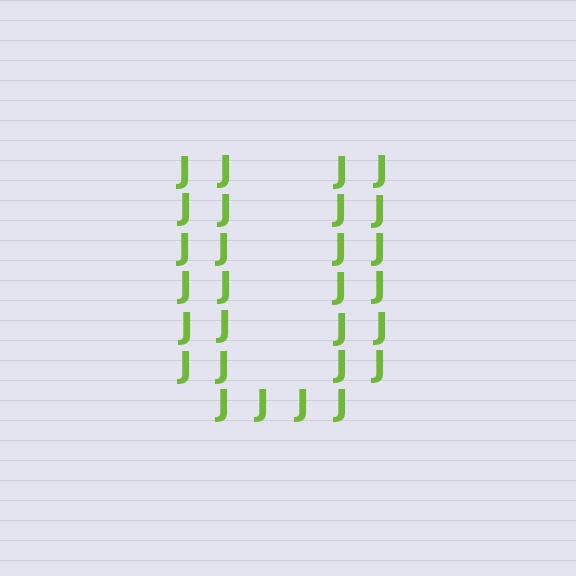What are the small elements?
The small elements are letter J's.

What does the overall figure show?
The overall figure shows the letter U.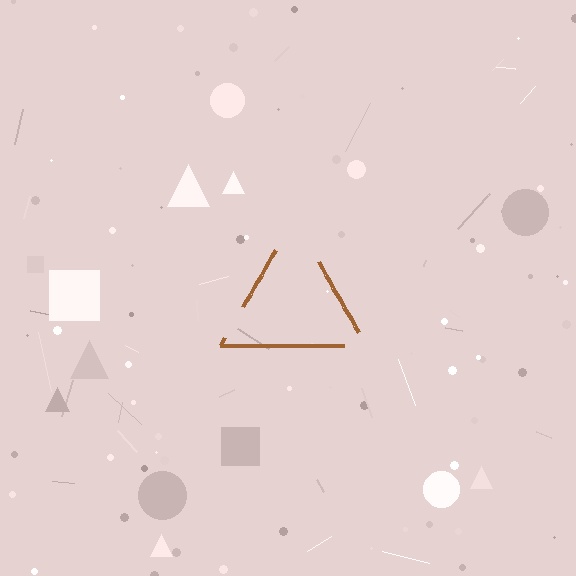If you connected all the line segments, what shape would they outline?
They would outline a triangle.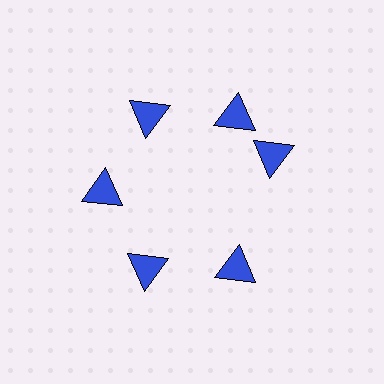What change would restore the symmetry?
The symmetry would be restored by rotating it back into even spacing with its neighbors so that all 6 triangles sit at equal angles and equal distance from the center.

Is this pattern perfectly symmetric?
No. The 6 blue triangles are arranged in a ring, but one element near the 3 o'clock position is rotated out of alignment along the ring, breaking the 6-fold rotational symmetry.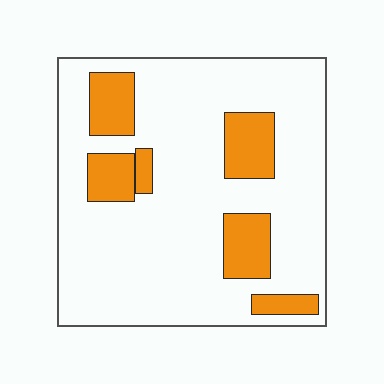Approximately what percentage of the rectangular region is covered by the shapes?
Approximately 20%.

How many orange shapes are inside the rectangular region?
6.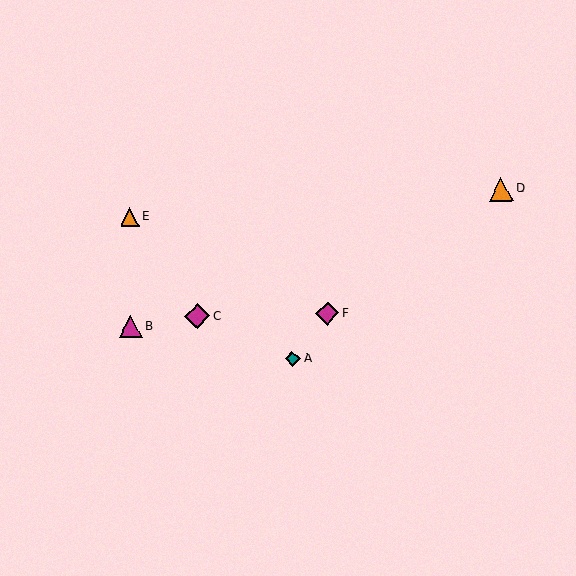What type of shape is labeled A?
Shape A is a teal diamond.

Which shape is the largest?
The magenta diamond (labeled C) is the largest.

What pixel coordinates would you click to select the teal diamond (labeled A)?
Click at (293, 359) to select the teal diamond A.